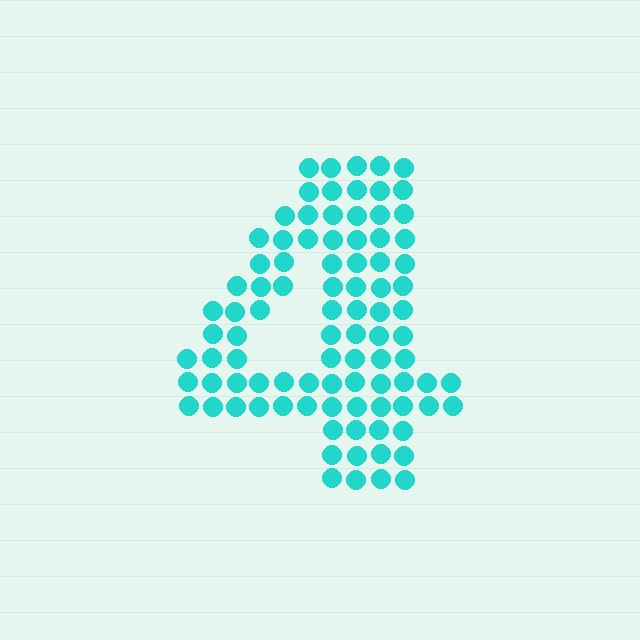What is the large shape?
The large shape is the digit 4.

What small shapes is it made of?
It is made of small circles.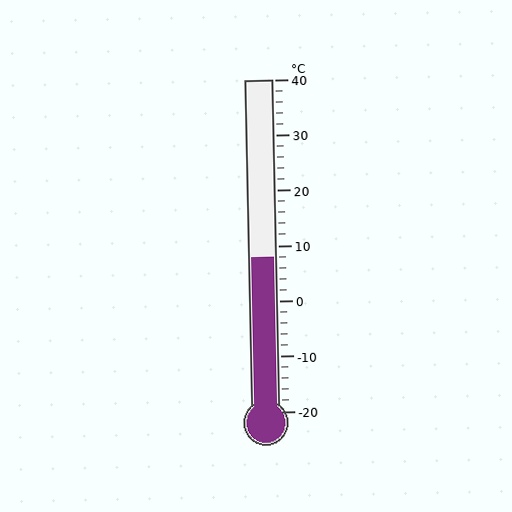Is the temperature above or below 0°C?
The temperature is above 0°C.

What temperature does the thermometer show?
The thermometer shows approximately 8°C.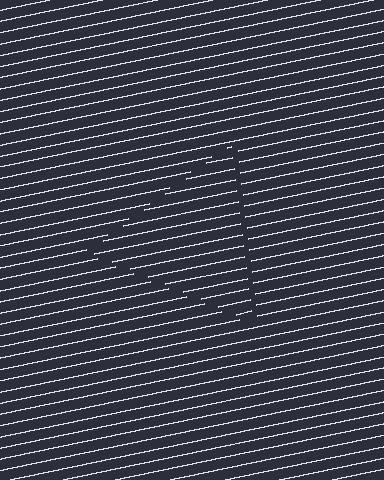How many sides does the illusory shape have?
3 sides — the line-ends trace a triangle.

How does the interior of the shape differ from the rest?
The interior of the shape contains the same grating, shifted by half a period — the contour is defined by the phase discontinuity where line-ends from the inner and outer gratings abut.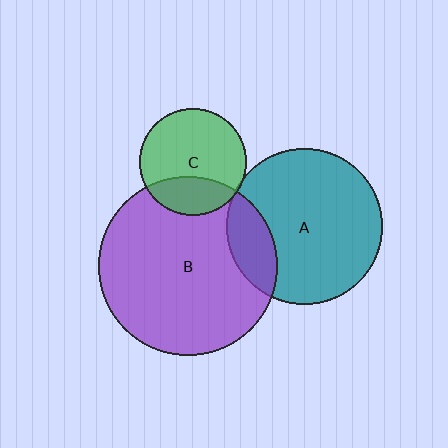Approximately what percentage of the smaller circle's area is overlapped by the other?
Approximately 30%.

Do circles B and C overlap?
Yes.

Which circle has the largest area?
Circle B (purple).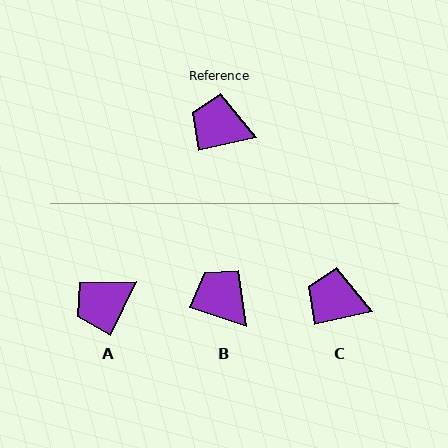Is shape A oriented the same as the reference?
No, it is off by about 51 degrees.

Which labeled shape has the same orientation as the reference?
C.